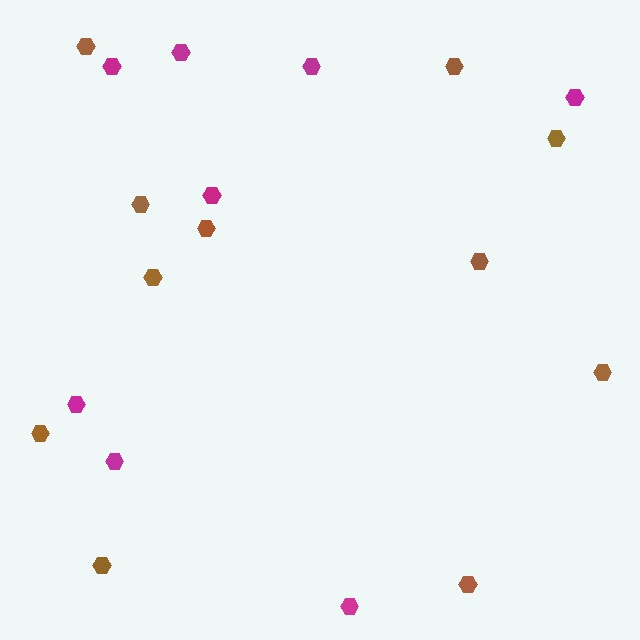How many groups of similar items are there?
There are 2 groups: one group of magenta hexagons (8) and one group of brown hexagons (11).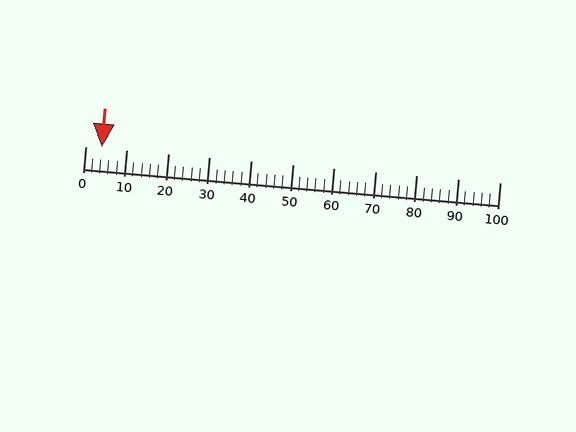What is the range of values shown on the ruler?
The ruler shows values from 0 to 100.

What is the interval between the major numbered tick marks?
The major tick marks are spaced 10 units apart.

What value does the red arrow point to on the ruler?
The red arrow points to approximately 4.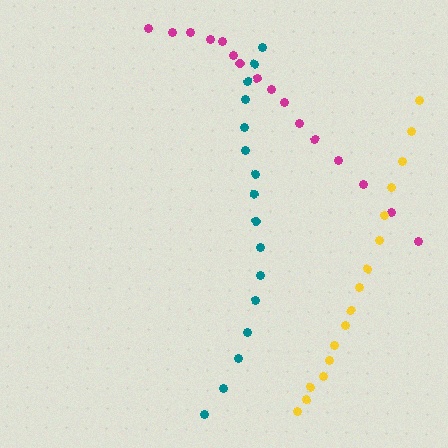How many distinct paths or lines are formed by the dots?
There are 3 distinct paths.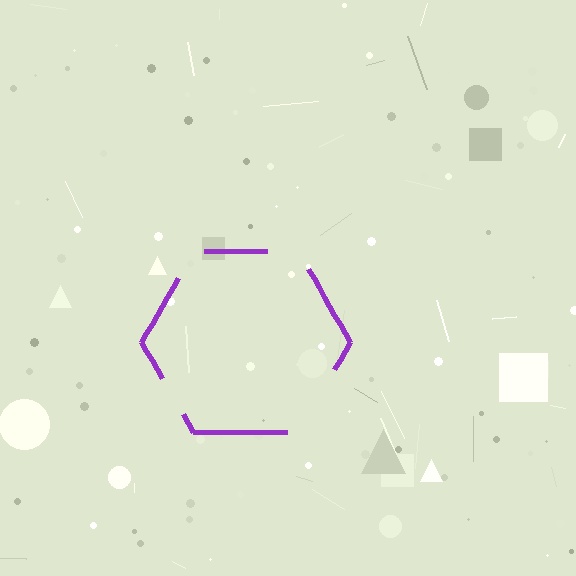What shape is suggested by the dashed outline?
The dashed outline suggests a hexagon.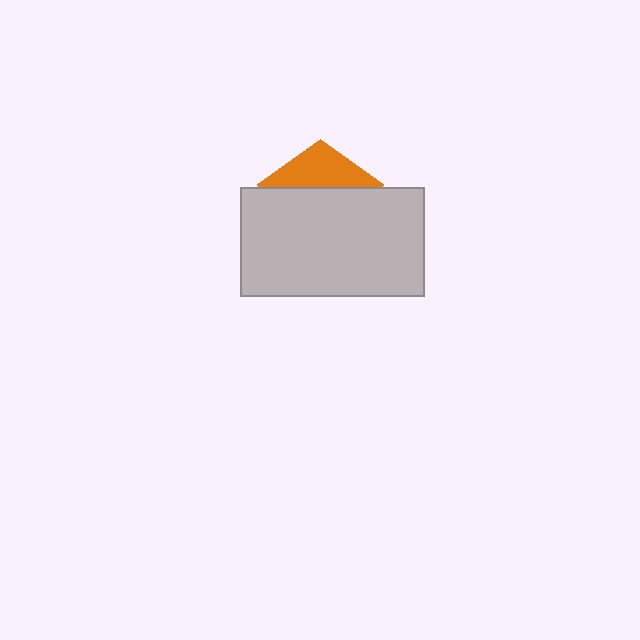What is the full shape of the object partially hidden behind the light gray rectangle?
The partially hidden object is an orange pentagon.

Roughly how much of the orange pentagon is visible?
A small part of it is visible (roughly 31%).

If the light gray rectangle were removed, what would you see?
You would see the complete orange pentagon.